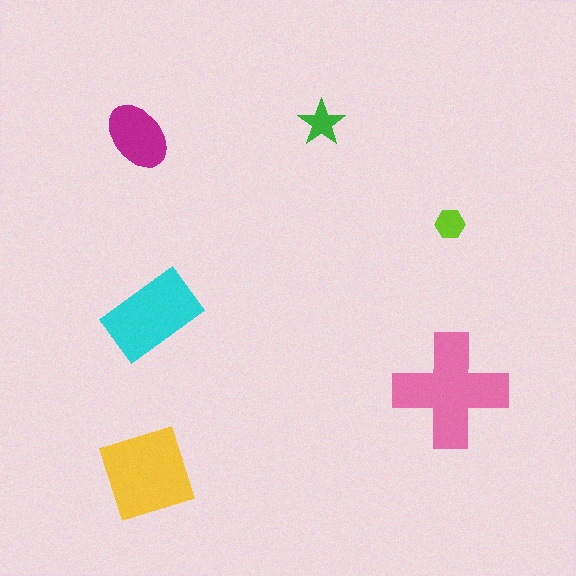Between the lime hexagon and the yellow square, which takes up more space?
The yellow square.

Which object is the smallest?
The lime hexagon.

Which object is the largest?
The pink cross.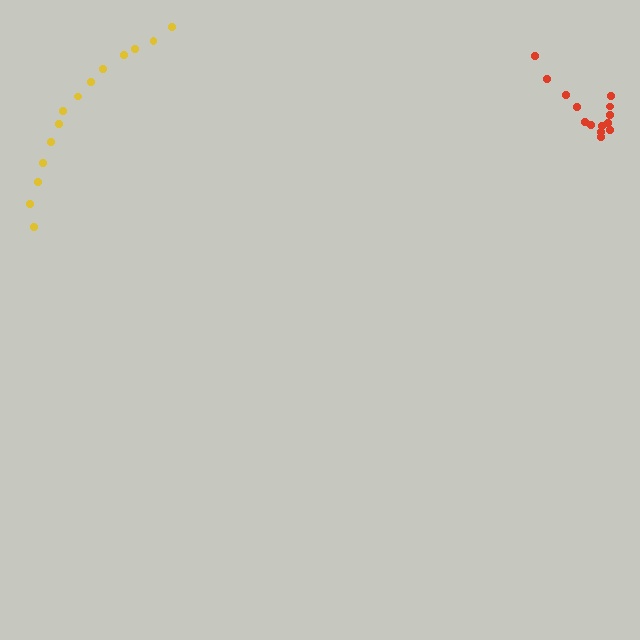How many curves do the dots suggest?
There are 2 distinct paths.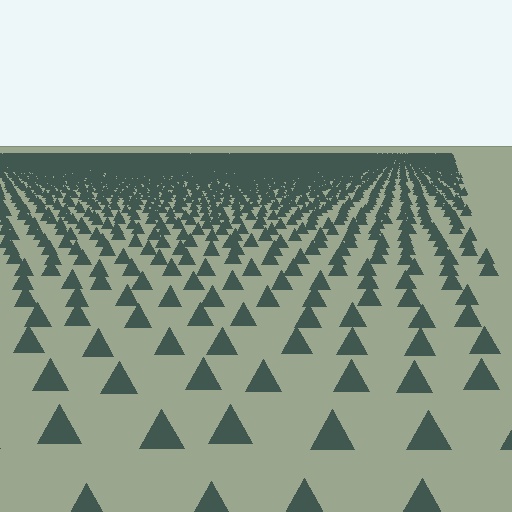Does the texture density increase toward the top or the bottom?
Density increases toward the top.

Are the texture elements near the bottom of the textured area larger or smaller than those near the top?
Larger. Near the bottom, elements are closer to the viewer and appear at a bigger on-screen size.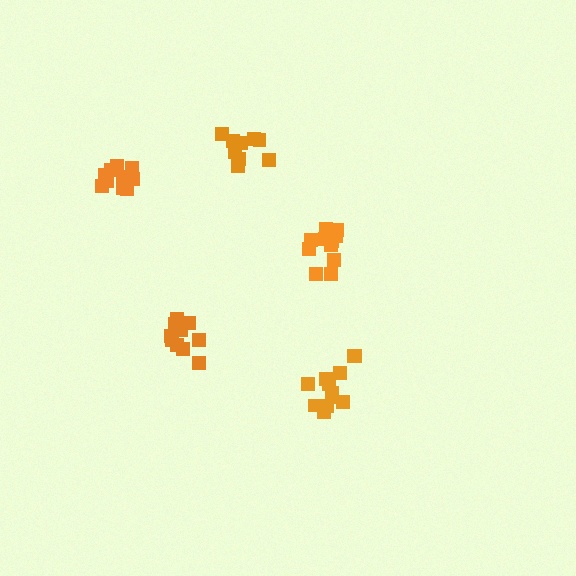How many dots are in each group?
Group 1: 10 dots, Group 2: 13 dots, Group 3: 13 dots, Group 4: 13 dots, Group 5: 9 dots (58 total).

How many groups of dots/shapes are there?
There are 5 groups.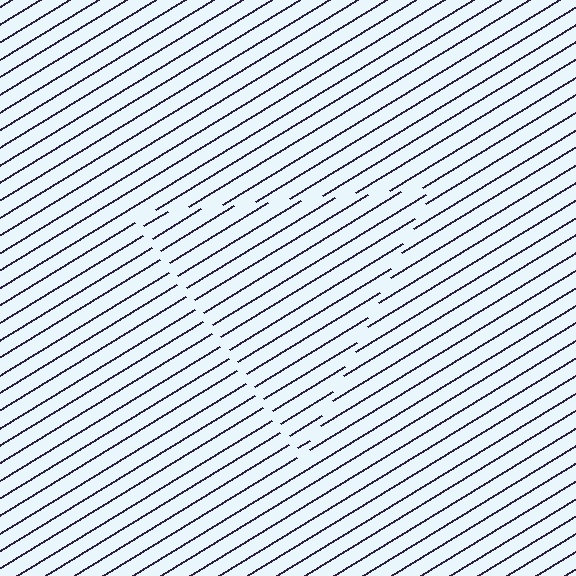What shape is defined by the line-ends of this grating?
An illusory triangle. The interior of the shape contains the same grating, shifted by half a period — the contour is defined by the phase discontinuity where line-ends from the inner and outer gratings abut.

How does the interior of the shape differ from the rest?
The interior of the shape contains the same grating, shifted by half a period — the contour is defined by the phase discontinuity where line-ends from the inner and outer gratings abut.